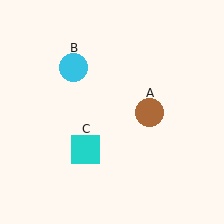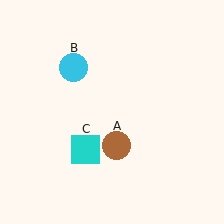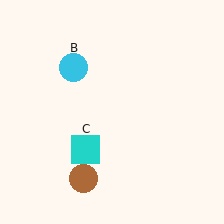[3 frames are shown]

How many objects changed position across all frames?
1 object changed position: brown circle (object A).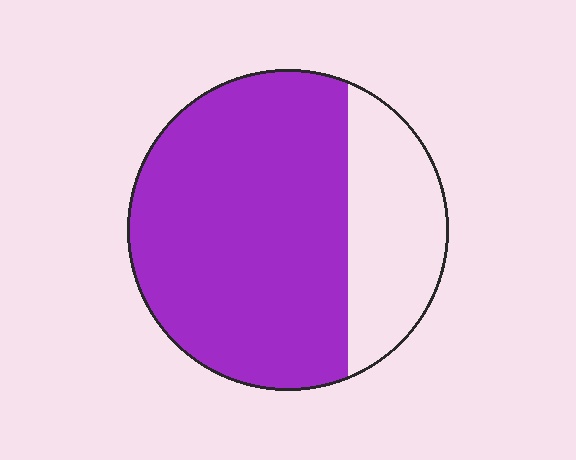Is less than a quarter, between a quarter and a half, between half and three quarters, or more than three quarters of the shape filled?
Between half and three quarters.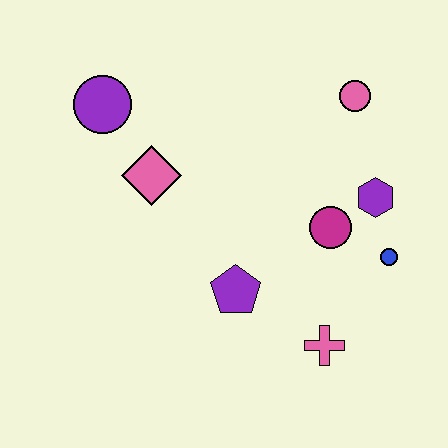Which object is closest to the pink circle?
The purple hexagon is closest to the pink circle.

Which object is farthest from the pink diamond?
The blue circle is farthest from the pink diamond.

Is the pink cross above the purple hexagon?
No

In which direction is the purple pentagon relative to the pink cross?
The purple pentagon is to the left of the pink cross.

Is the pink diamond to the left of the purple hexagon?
Yes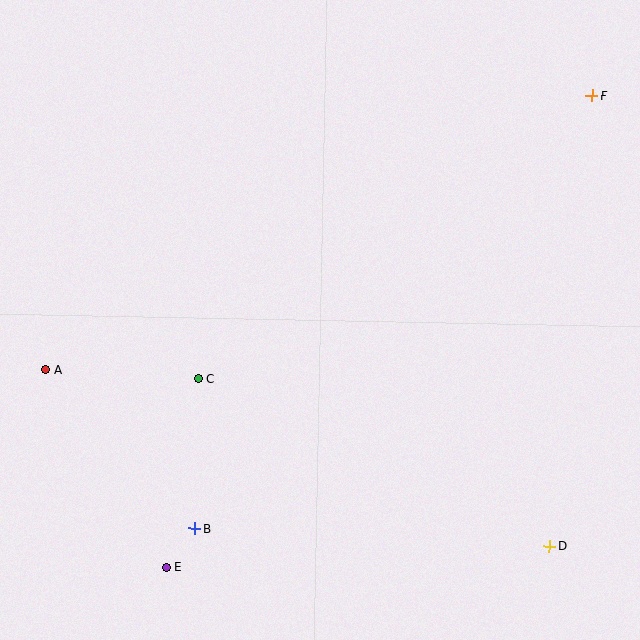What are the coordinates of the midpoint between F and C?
The midpoint between F and C is at (395, 237).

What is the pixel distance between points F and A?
The distance between F and A is 612 pixels.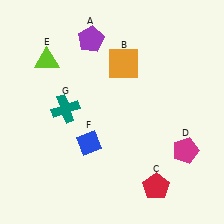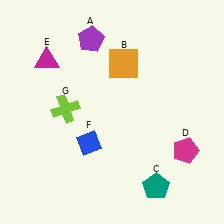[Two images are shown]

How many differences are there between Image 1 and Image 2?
There are 3 differences between the two images.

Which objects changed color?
C changed from red to teal. E changed from lime to magenta. G changed from teal to lime.